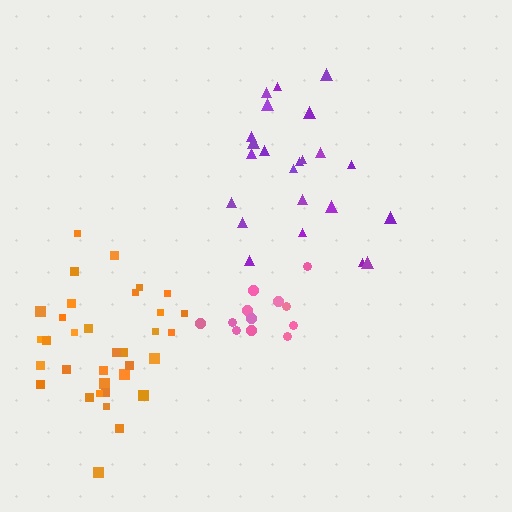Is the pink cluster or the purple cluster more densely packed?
Pink.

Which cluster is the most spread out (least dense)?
Purple.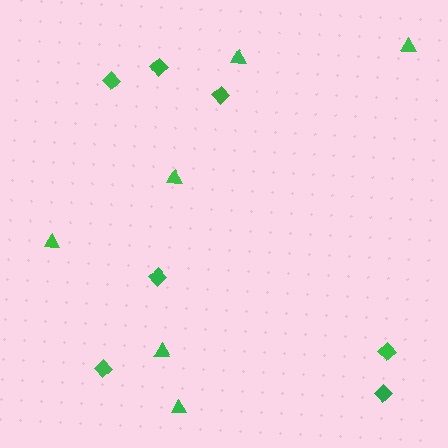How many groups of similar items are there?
There are 2 groups: one group of diamonds (7) and one group of triangles (6).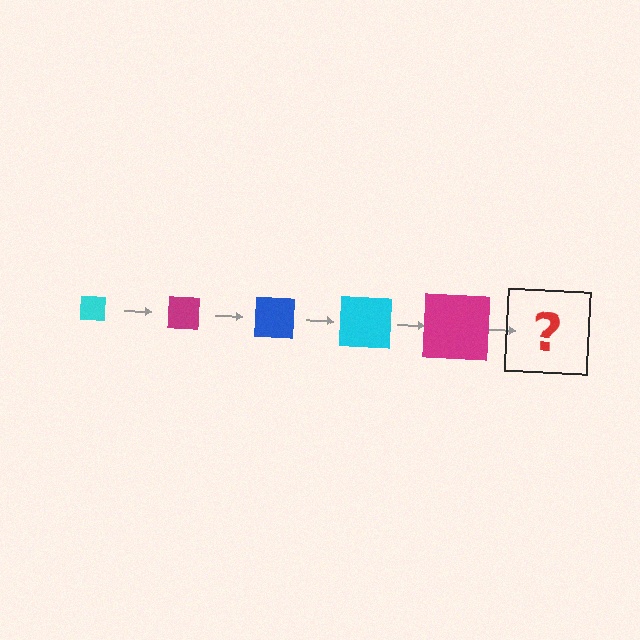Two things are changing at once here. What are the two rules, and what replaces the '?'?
The two rules are that the square grows larger each step and the color cycles through cyan, magenta, and blue. The '?' should be a blue square, larger than the previous one.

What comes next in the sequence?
The next element should be a blue square, larger than the previous one.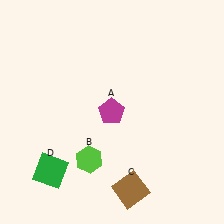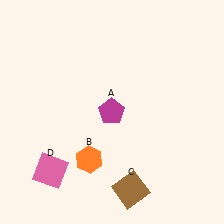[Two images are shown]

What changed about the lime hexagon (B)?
In Image 1, B is lime. In Image 2, it changed to orange.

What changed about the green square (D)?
In Image 1, D is green. In Image 2, it changed to pink.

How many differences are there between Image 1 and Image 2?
There are 2 differences between the two images.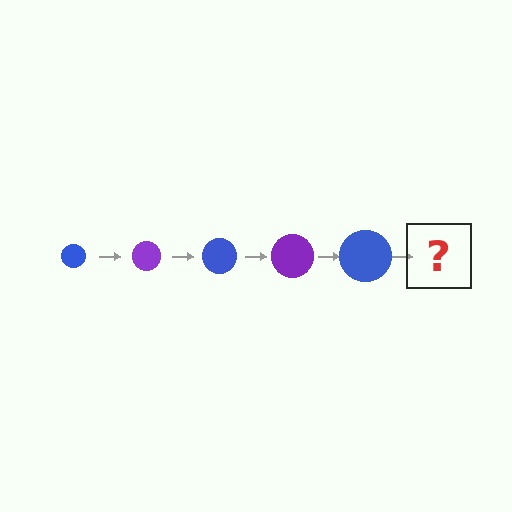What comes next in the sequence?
The next element should be a purple circle, larger than the previous one.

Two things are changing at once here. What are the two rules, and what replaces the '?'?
The two rules are that the circle grows larger each step and the color cycles through blue and purple. The '?' should be a purple circle, larger than the previous one.